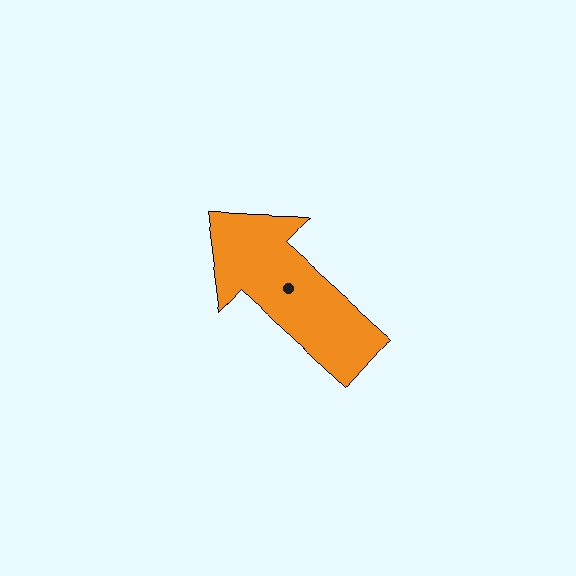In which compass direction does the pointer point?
Northwest.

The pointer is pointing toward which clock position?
Roughly 10 o'clock.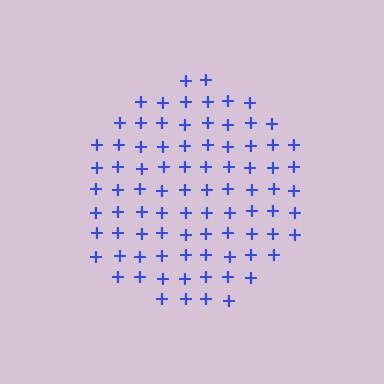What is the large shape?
The large shape is a circle.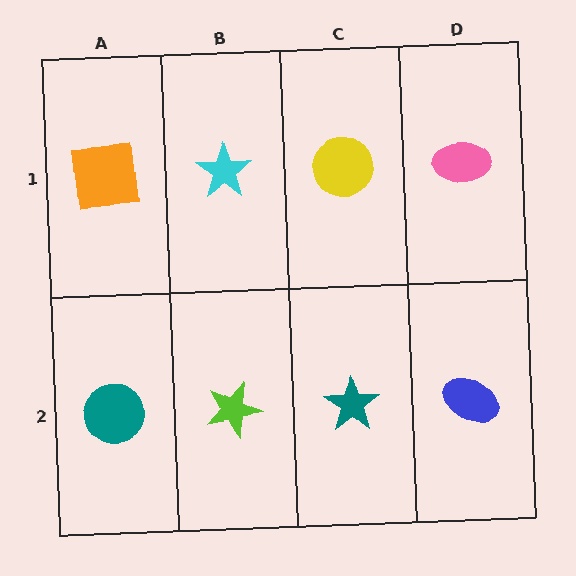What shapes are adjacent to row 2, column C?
A yellow circle (row 1, column C), a lime star (row 2, column B), a blue ellipse (row 2, column D).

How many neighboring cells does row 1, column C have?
3.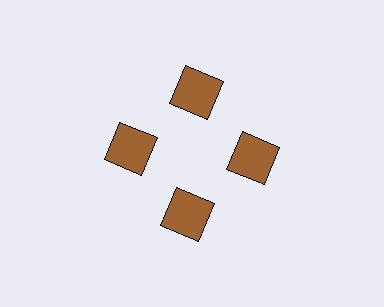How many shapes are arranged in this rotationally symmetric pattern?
There are 4 shapes, arranged in 4 groups of 1.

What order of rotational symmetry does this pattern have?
This pattern has 4-fold rotational symmetry.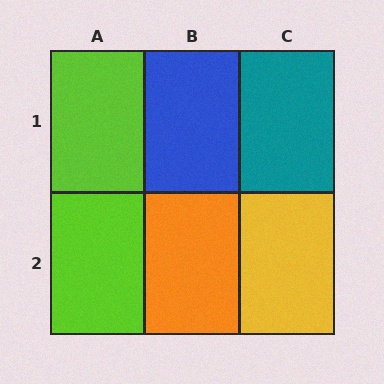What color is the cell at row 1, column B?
Blue.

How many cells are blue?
1 cell is blue.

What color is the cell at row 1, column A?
Lime.